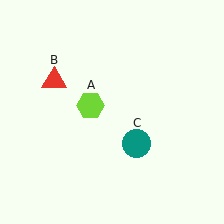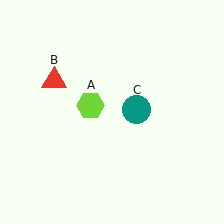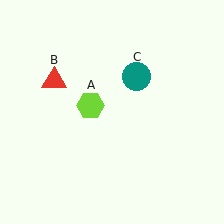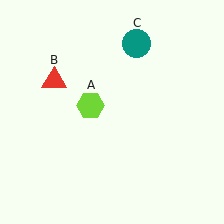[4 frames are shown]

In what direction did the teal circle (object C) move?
The teal circle (object C) moved up.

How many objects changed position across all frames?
1 object changed position: teal circle (object C).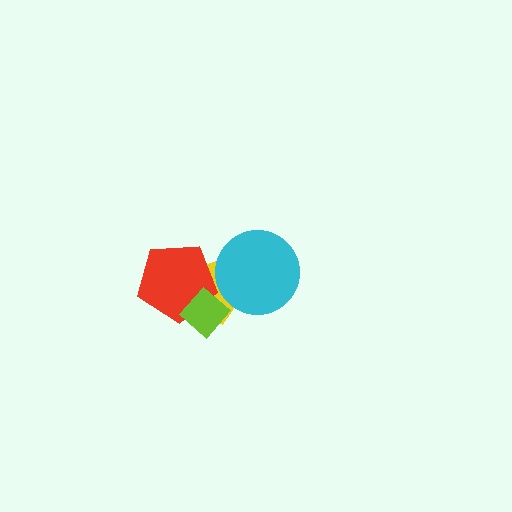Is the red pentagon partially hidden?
Yes, it is partially covered by another shape.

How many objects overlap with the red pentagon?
2 objects overlap with the red pentagon.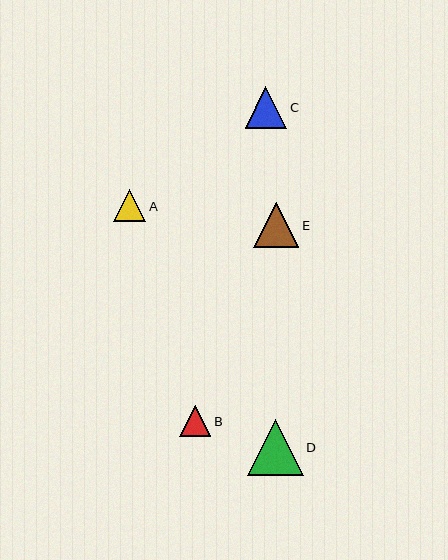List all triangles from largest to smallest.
From largest to smallest: D, E, C, A, B.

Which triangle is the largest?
Triangle D is the largest with a size of approximately 56 pixels.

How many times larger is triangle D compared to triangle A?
Triangle D is approximately 1.7 times the size of triangle A.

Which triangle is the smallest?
Triangle B is the smallest with a size of approximately 31 pixels.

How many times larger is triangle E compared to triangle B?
Triangle E is approximately 1.5 times the size of triangle B.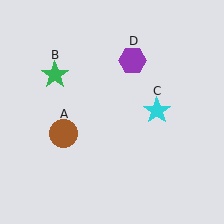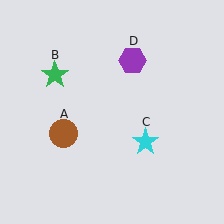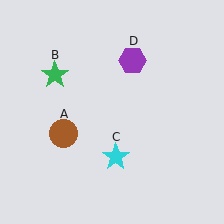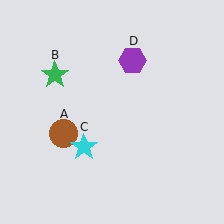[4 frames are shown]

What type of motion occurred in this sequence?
The cyan star (object C) rotated clockwise around the center of the scene.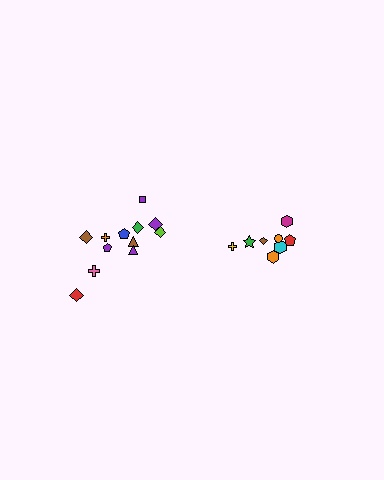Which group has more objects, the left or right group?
The left group.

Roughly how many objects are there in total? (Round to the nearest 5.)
Roughly 20 objects in total.